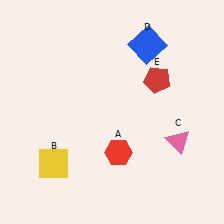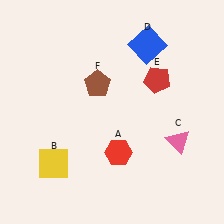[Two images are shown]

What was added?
A brown pentagon (F) was added in Image 2.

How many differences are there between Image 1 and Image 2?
There is 1 difference between the two images.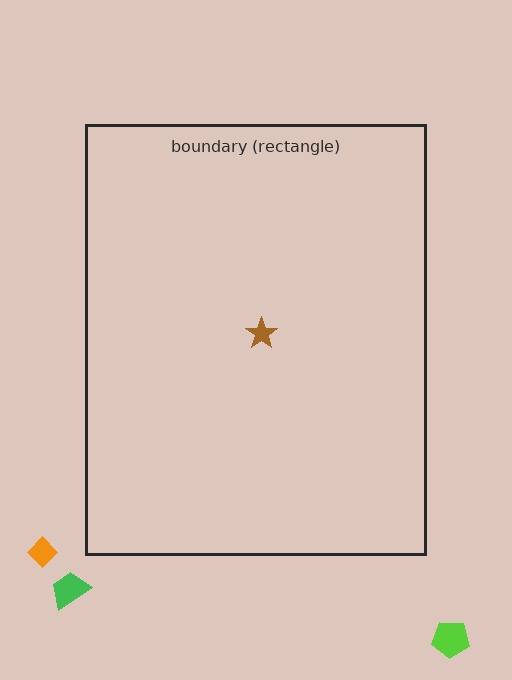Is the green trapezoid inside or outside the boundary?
Outside.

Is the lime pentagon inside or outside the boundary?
Outside.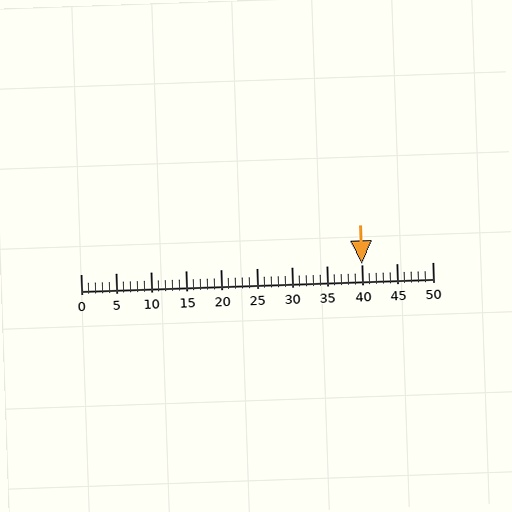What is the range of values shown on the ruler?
The ruler shows values from 0 to 50.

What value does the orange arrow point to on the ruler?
The orange arrow points to approximately 40.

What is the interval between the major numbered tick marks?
The major tick marks are spaced 5 units apart.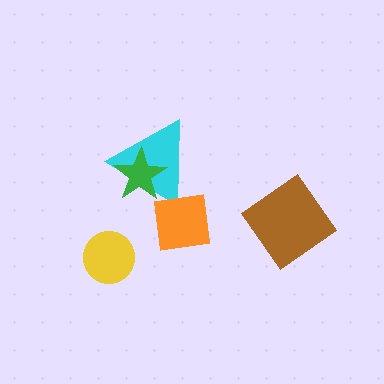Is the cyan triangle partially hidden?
Yes, it is partially covered by another shape.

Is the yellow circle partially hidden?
No, no other shape covers it.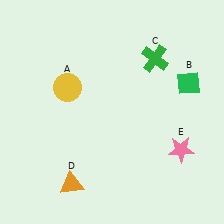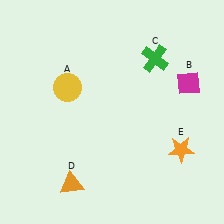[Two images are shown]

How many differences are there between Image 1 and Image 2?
There are 2 differences between the two images.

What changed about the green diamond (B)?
In Image 1, B is green. In Image 2, it changed to magenta.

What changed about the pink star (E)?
In Image 1, E is pink. In Image 2, it changed to orange.